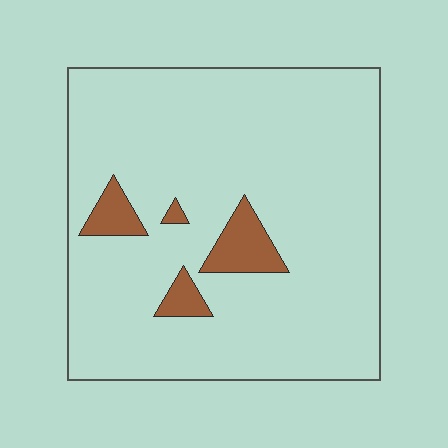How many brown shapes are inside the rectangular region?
4.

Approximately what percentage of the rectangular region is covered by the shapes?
Approximately 10%.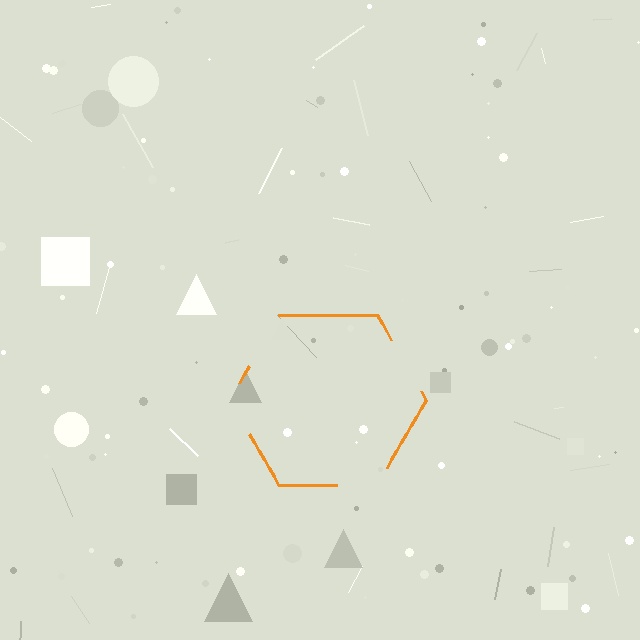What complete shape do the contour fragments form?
The contour fragments form a hexagon.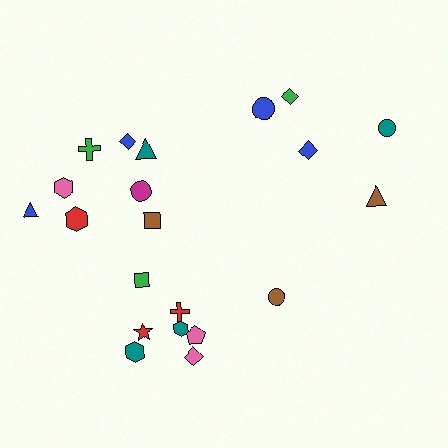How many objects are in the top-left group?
There are 8 objects.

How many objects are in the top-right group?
There are 5 objects.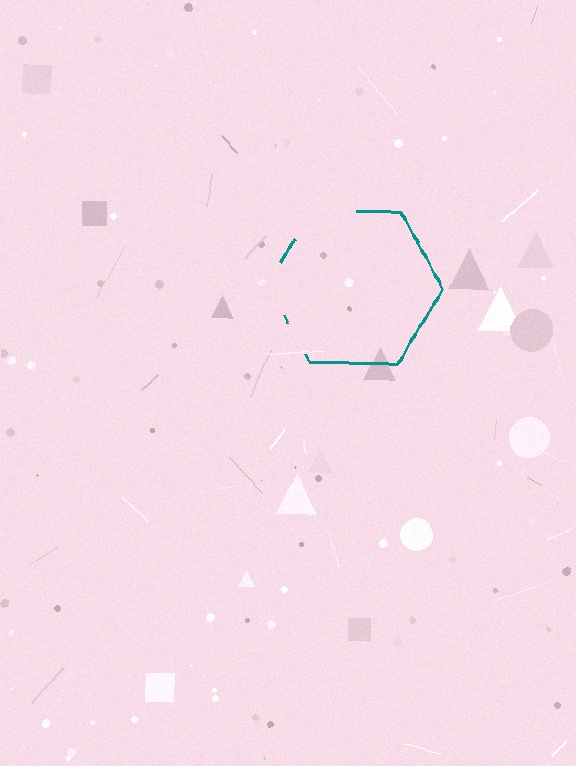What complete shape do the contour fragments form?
The contour fragments form a hexagon.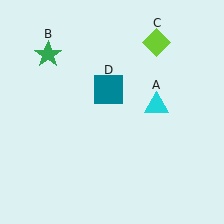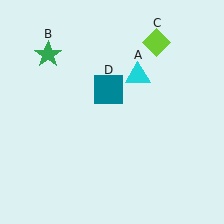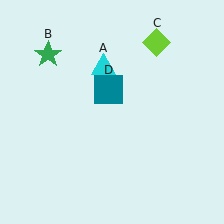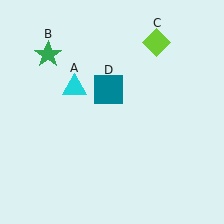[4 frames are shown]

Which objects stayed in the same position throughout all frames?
Green star (object B) and lime diamond (object C) and teal square (object D) remained stationary.